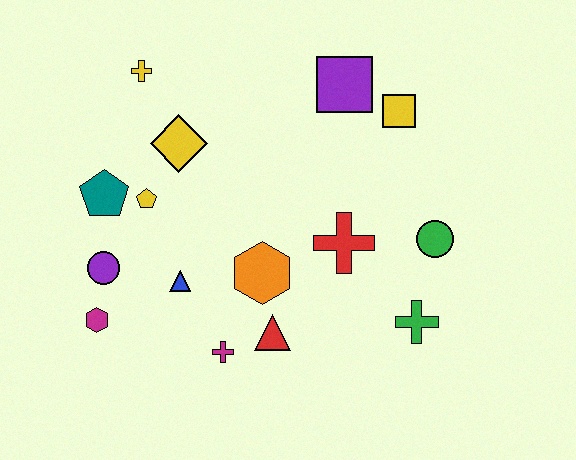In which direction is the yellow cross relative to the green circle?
The yellow cross is to the left of the green circle.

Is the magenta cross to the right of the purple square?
No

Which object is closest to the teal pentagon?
The yellow pentagon is closest to the teal pentagon.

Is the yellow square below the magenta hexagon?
No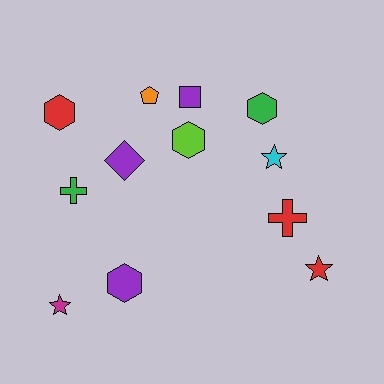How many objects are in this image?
There are 12 objects.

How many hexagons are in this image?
There are 4 hexagons.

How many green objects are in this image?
There are 2 green objects.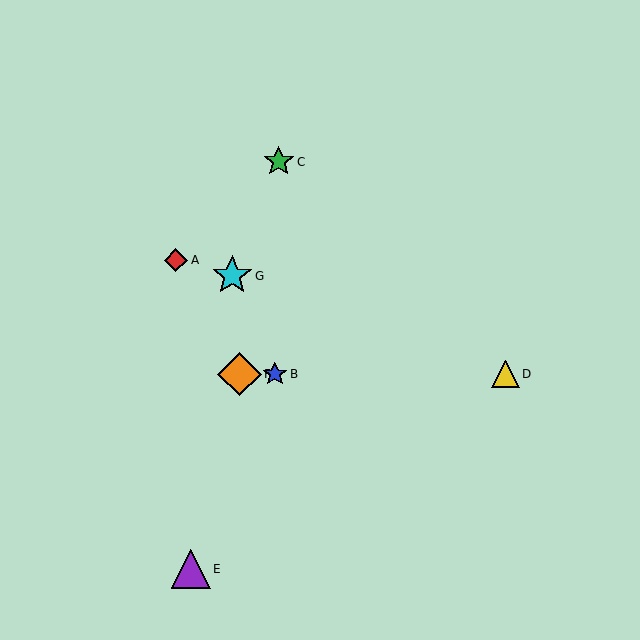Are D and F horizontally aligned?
Yes, both are at y≈374.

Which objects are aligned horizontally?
Objects B, D, F are aligned horizontally.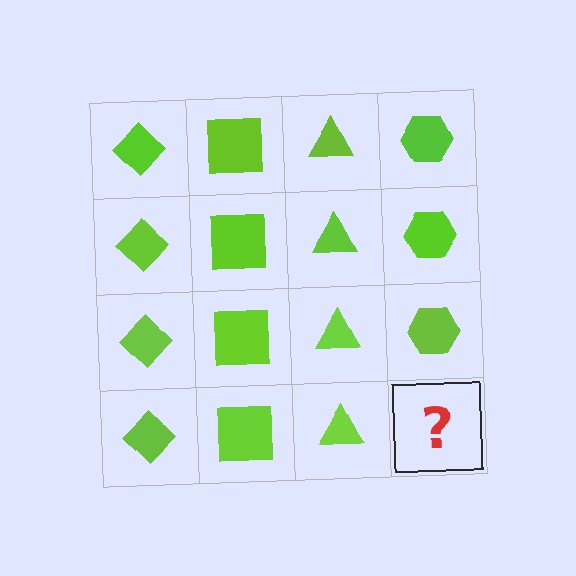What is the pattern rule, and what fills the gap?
The rule is that each column has a consistent shape. The gap should be filled with a lime hexagon.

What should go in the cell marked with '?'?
The missing cell should contain a lime hexagon.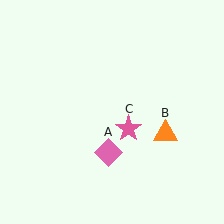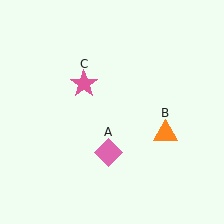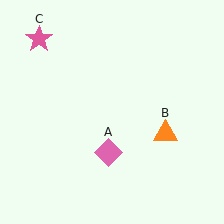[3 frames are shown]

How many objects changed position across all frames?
1 object changed position: pink star (object C).